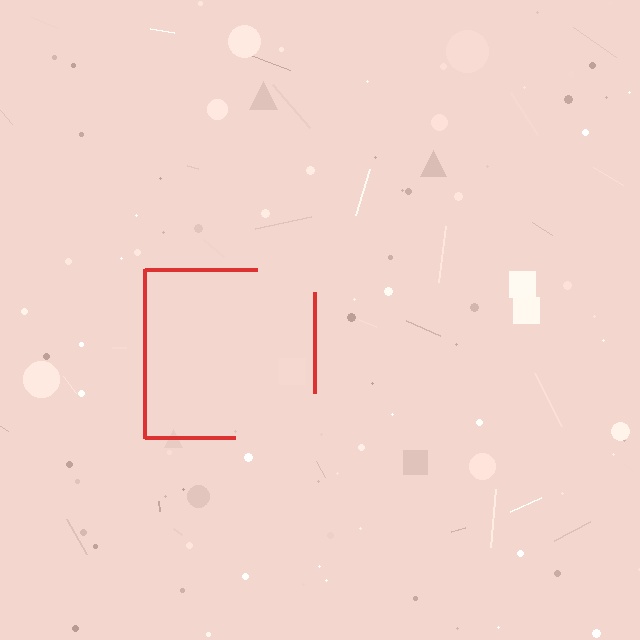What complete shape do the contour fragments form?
The contour fragments form a square.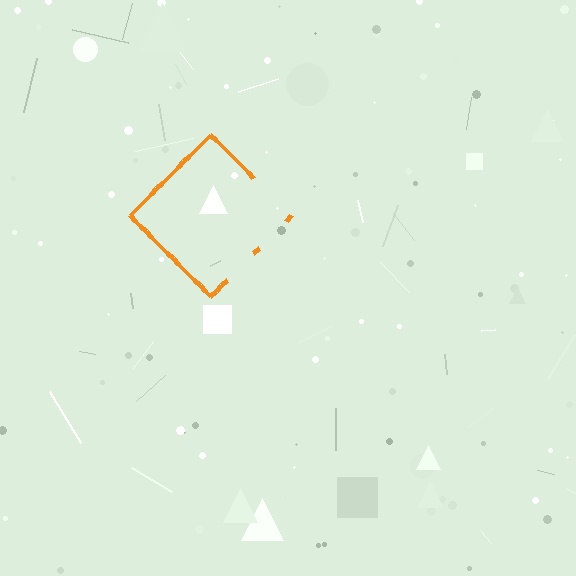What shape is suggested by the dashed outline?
The dashed outline suggests a diamond.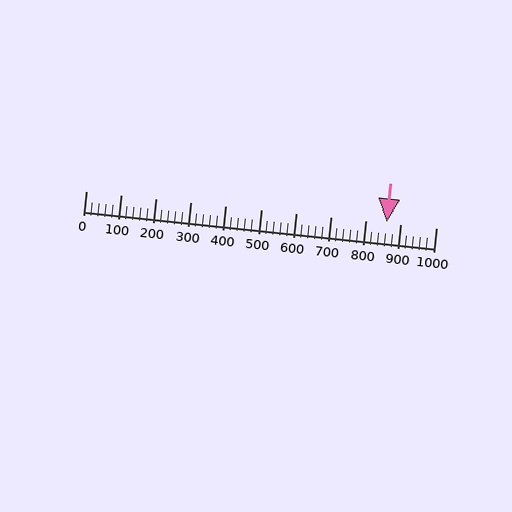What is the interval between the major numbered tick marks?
The major tick marks are spaced 100 units apart.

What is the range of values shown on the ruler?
The ruler shows values from 0 to 1000.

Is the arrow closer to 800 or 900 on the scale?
The arrow is closer to 900.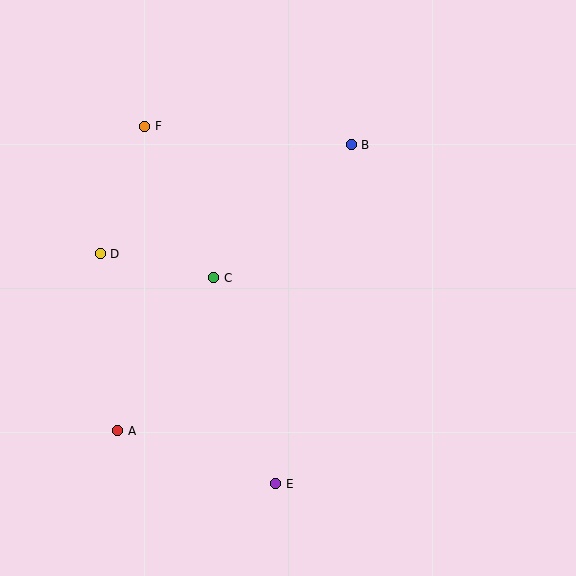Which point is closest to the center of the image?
Point C at (214, 278) is closest to the center.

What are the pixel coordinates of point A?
Point A is at (118, 431).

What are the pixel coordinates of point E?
Point E is at (276, 484).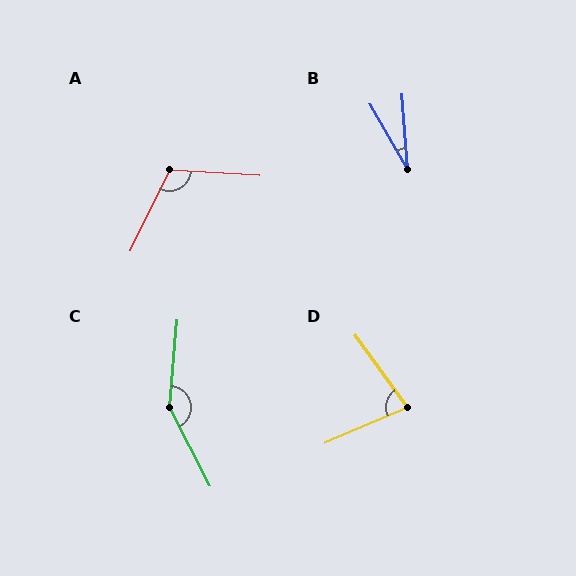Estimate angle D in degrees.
Approximately 77 degrees.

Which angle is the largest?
C, at approximately 148 degrees.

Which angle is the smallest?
B, at approximately 26 degrees.